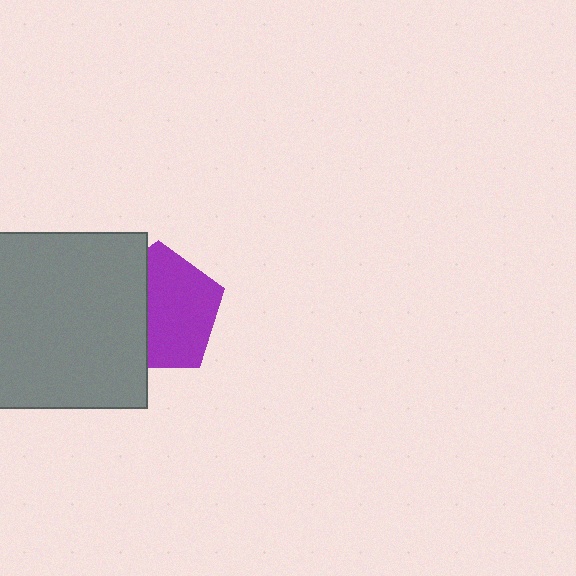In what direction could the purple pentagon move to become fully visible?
The purple pentagon could move right. That would shift it out from behind the gray square entirely.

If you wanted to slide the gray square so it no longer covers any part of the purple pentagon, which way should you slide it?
Slide it left — that is the most direct way to separate the two shapes.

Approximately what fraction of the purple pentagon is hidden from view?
Roughly 39% of the purple pentagon is hidden behind the gray square.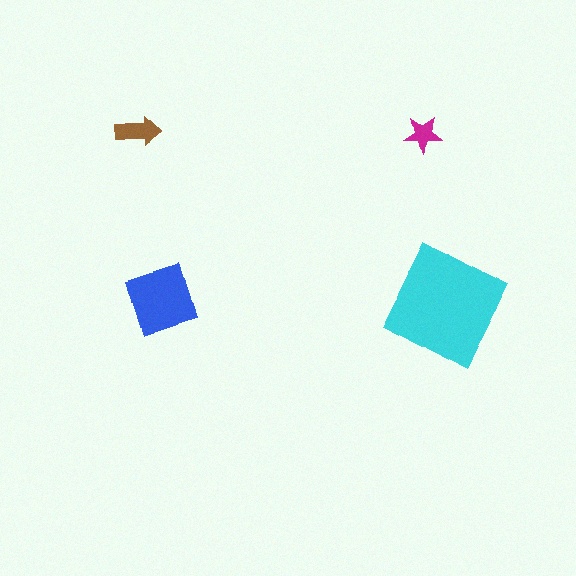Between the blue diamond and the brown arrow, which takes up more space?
The blue diamond.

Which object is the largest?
The cyan square.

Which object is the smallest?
The magenta star.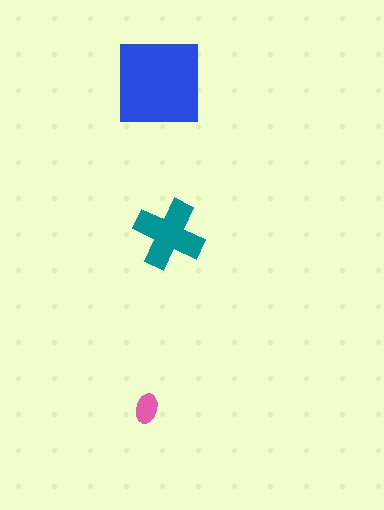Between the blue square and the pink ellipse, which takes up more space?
The blue square.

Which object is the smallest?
The pink ellipse.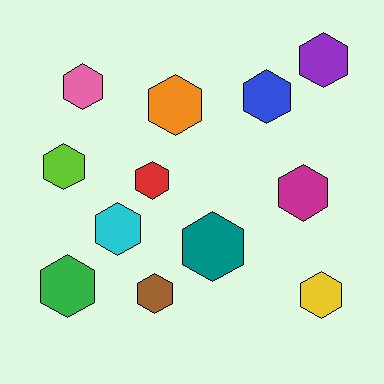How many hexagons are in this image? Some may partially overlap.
There are 12 hexagons.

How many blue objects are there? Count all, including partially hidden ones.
There is 1 blue object.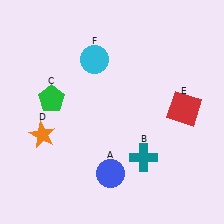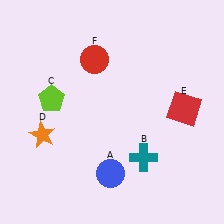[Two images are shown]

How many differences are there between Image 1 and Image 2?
There are 2 differences between the two images.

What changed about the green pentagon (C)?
In Image 1, C is green. In Image 2, it changed to lime.